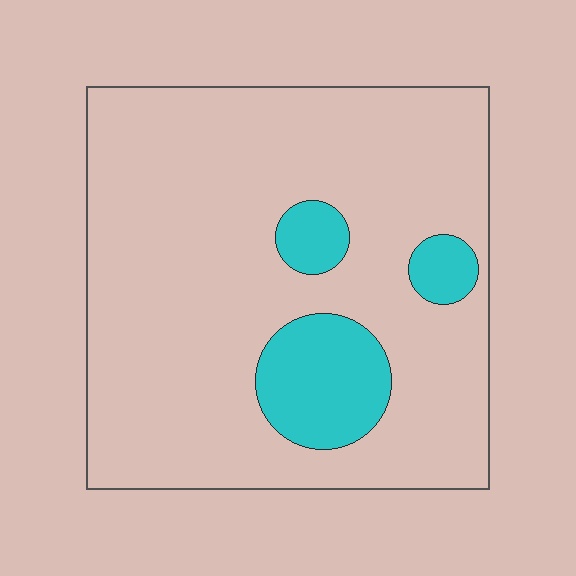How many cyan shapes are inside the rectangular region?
3.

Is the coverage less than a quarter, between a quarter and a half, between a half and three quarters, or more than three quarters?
Less than a quarter.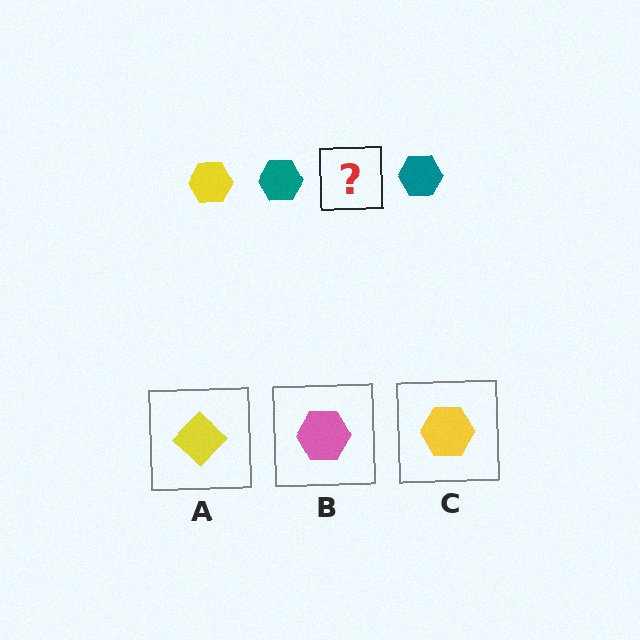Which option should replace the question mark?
Option C.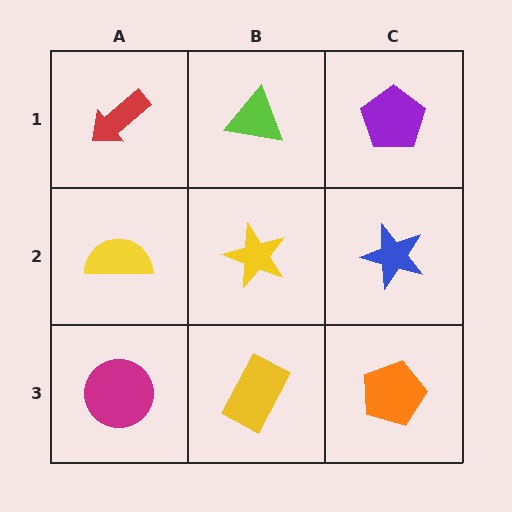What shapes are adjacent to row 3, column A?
A yellow semicircle (row 2, column A), a yellow rectangle (row 3, column B).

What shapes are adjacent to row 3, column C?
A blue star (row 2, column C), a yellow rectangle (row 3, column B).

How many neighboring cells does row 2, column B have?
4.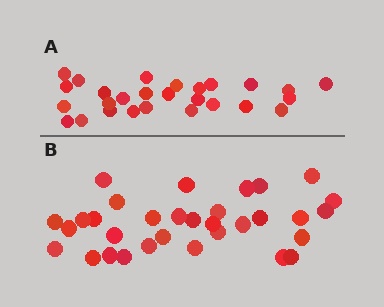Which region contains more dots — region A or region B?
Region B (the bottom region) has more dots.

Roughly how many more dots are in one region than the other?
Region B has about 5 more dots than region A.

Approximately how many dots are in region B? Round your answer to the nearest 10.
About 30 dots. (The exact count is 32, which rounds to 30.)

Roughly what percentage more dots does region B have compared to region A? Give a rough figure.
About 20% more.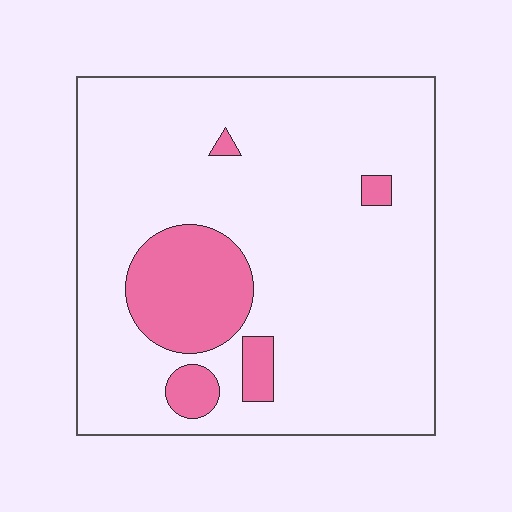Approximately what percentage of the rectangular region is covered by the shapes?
Approximately 15%.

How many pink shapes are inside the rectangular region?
5.